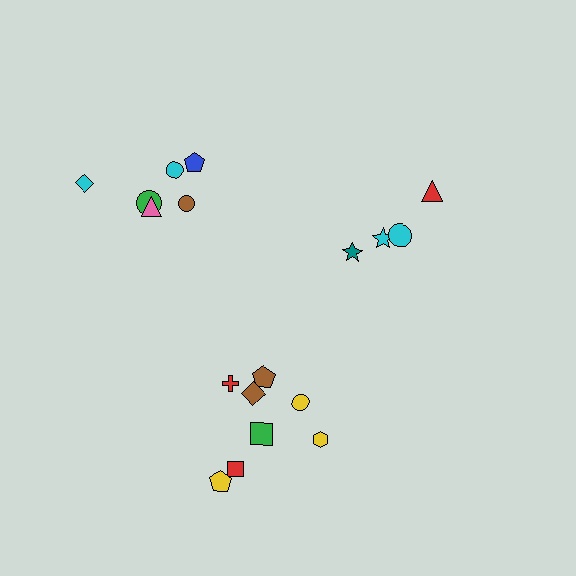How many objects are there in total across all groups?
There are 18 objects.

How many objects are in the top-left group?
There are 6 objects.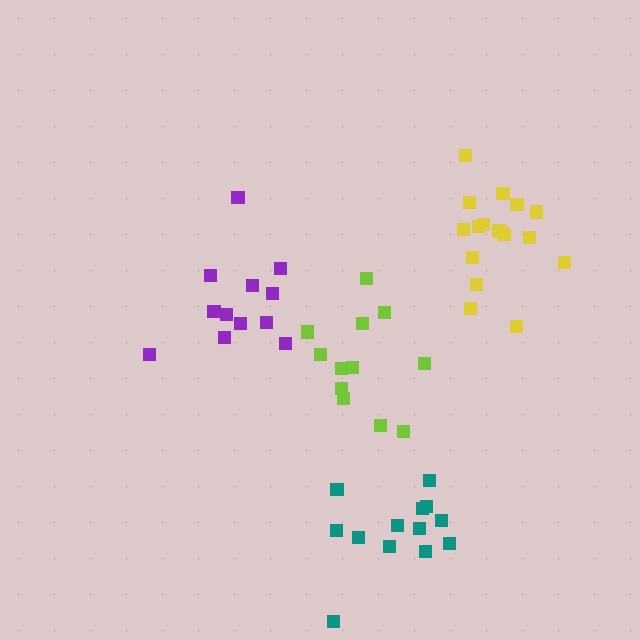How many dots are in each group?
Group 1: 12 dots, Group 2: 17 dots, Group 3: 13 dots, Group 4: 12 dots (54 total).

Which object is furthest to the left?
The purple cluster is leftmost.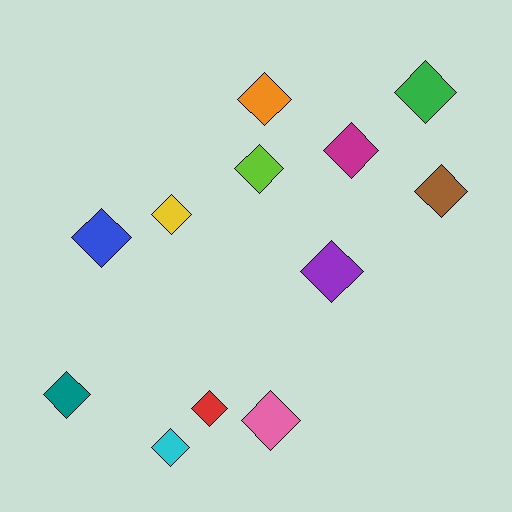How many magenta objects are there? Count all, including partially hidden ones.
There is 1 magenta object.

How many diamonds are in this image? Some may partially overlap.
There are 12 diamonds.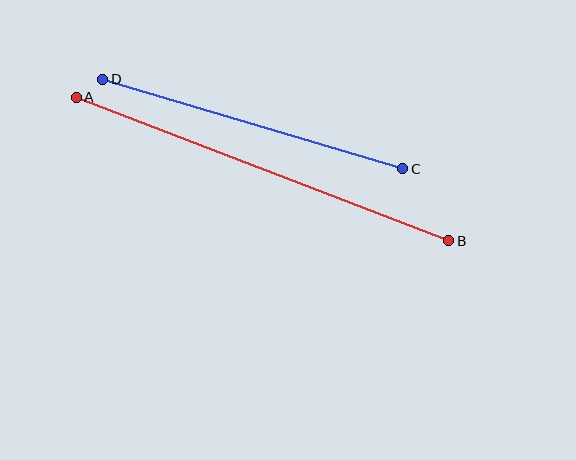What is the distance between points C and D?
The distance is approximately 313 pixels.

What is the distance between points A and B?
The distance is approximately 399 pixels.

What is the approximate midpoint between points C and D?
The midpoint is at approximately (253, 124) pixels.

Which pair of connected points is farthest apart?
Points A and B are farthest apart.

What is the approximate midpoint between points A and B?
The midpoint is at approximately (263, 169) pixels.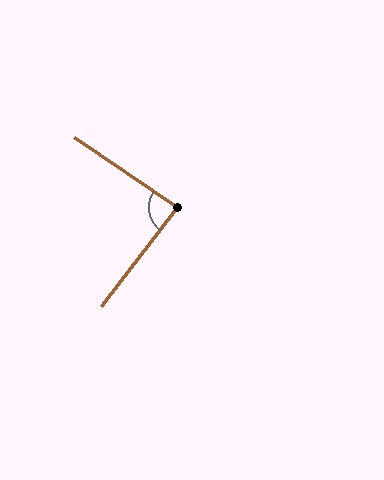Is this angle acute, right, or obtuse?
It is approximately a right angle.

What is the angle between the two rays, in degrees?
Approximately 87 degrees.